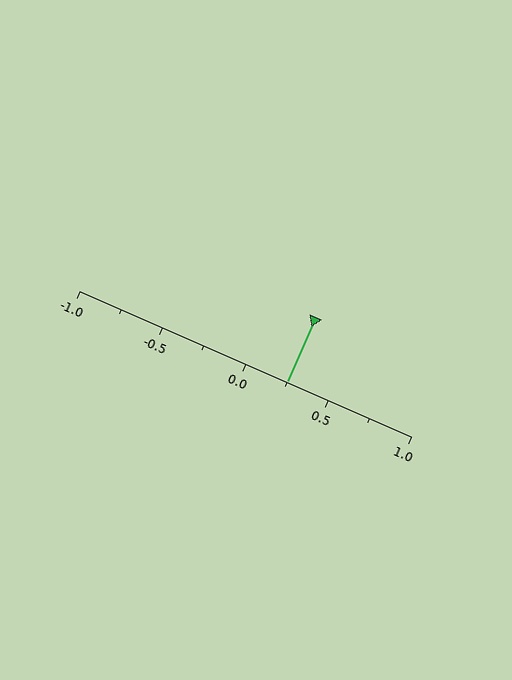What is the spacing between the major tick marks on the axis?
The major ticks are spaced 0.5 apart.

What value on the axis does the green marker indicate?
The marker indicates approximately 0.25.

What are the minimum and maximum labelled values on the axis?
The axis runs from -1.0 to 1.0.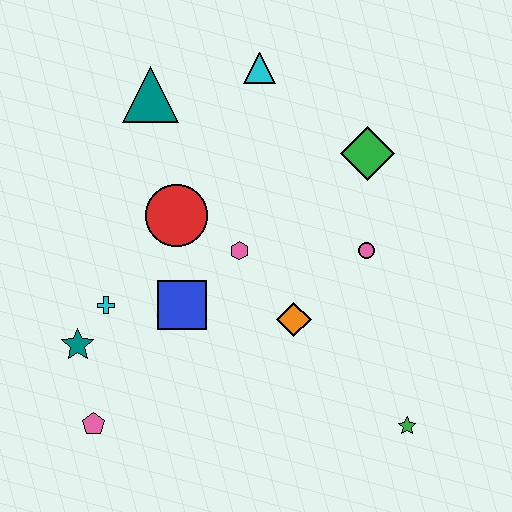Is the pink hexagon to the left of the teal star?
No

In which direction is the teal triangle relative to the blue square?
The teal triangle is above the blue square.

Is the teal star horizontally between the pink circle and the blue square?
No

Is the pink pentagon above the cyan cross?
No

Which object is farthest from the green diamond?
The pink pentagon is farthest from the green diamond.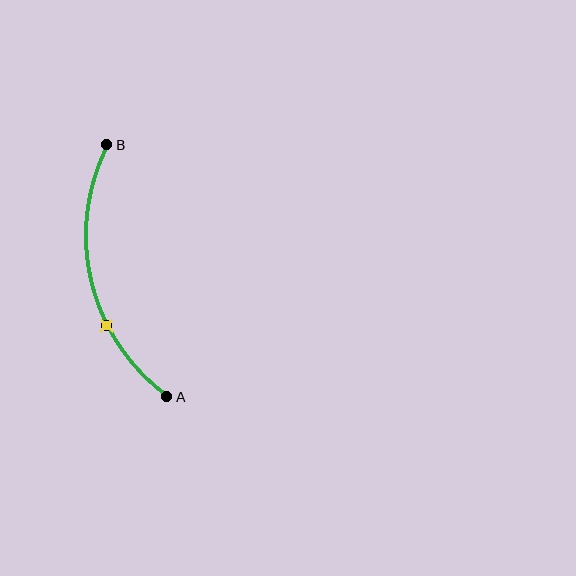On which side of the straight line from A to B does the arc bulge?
The arc bulges to the left of the straight line connecting A and B.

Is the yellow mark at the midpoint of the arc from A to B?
No. The yellow mark lies on the arc but is closer to endpoint A. The arc midpoint would be at the point on the curve equidistant along the arc from both A and B.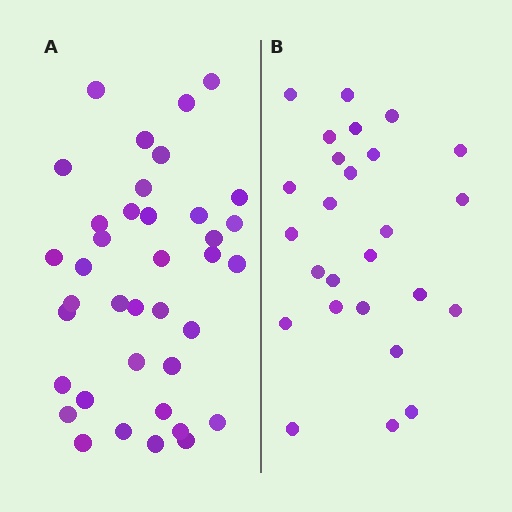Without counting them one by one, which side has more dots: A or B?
Region A (the left region) has more dots.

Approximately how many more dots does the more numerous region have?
Region A has roughly 12 or so more dots than region B.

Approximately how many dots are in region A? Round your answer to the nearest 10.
About 40 dots. (The exact count is 38, which rounds to 40.)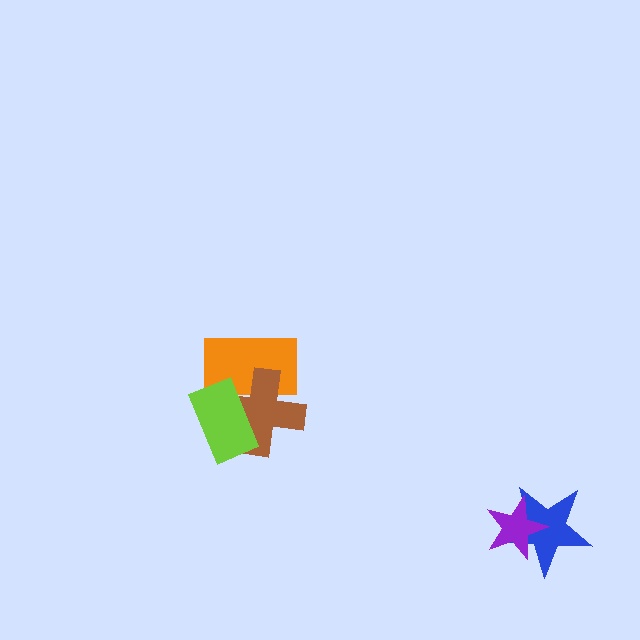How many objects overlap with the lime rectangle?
2 objects overlap with the lime rectangle.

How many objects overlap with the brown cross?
2 objects overlap with the brown cross.